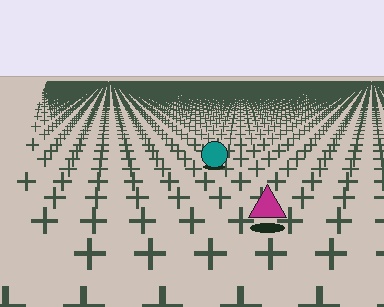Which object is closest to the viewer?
The magenta triangle is closest. The texture marks near it are larger and more spread out.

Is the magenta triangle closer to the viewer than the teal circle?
Yes. The magenta triangle is closer — you can tell from the texture gradient: the ground texture is coarser near it.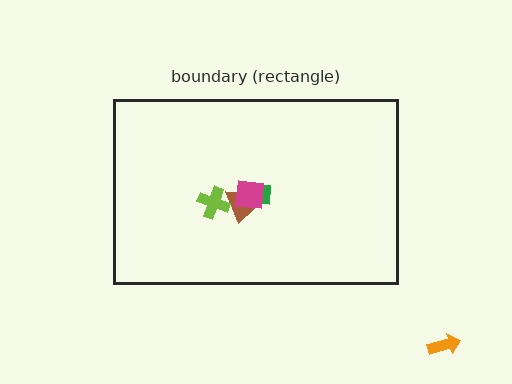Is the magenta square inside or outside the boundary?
Inside.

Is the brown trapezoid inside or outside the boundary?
Inside.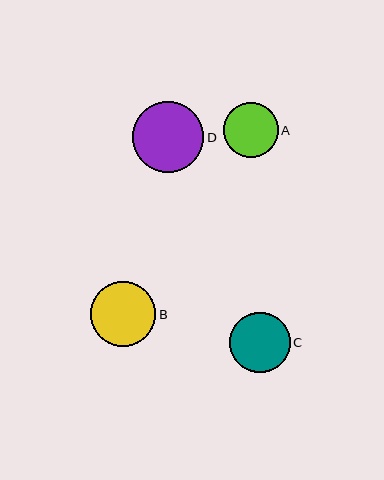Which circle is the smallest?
Circle A is the smallest with a size of approximately 55 pixels.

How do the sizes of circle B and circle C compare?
Circle B and circle C are approximately the same size.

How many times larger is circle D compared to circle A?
Circle D is approximately 1.3 times the size of circle A.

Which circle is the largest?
Circle D is the largest with a size of approximately 71 pixels.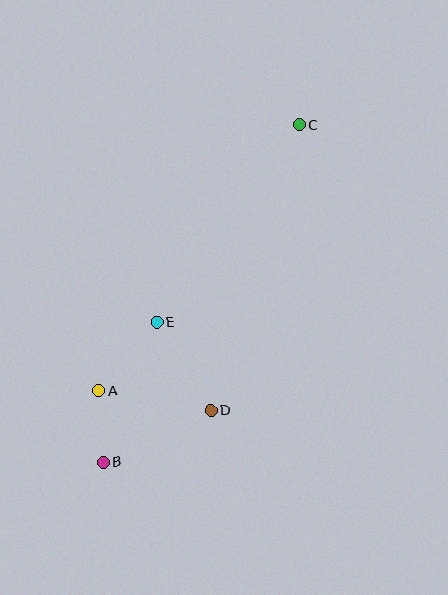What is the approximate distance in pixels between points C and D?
The distance between C and D is approximately 299 pixels.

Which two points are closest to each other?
Points A and B are closest to each other.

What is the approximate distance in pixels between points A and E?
The distance between A and E is approximately 89 pixels.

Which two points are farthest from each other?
Points B and C are farthest from each other.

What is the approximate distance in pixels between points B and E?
The distance between B and E is approximately 150 pixels.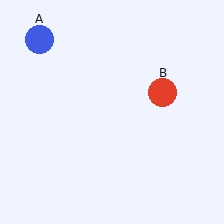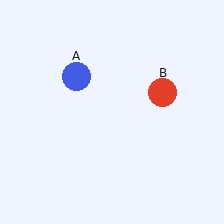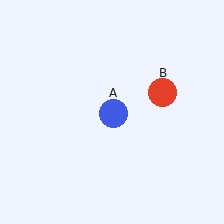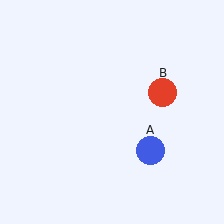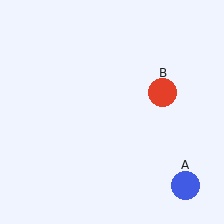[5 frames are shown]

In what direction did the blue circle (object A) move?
The blue circle (object A) moved down and to the right.